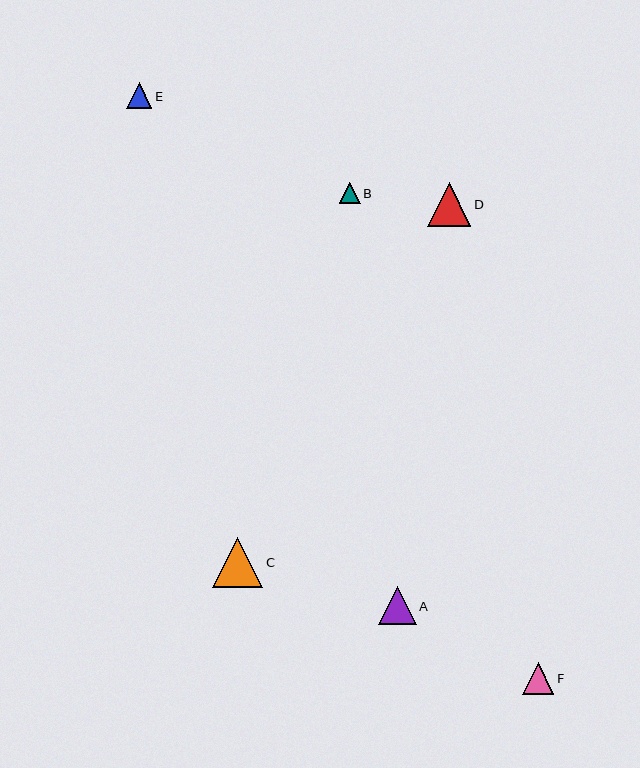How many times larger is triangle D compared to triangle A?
Triangle D is approximately 1.2 times the size of triangle A.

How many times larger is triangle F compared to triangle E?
Triangle F is approximately 1.2 times the size of triangle E.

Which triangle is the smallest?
Triangle B is the smallest with a size of approximately 20 pixels.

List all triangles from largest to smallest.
From largest to smallest: C, D, A, F, E, B.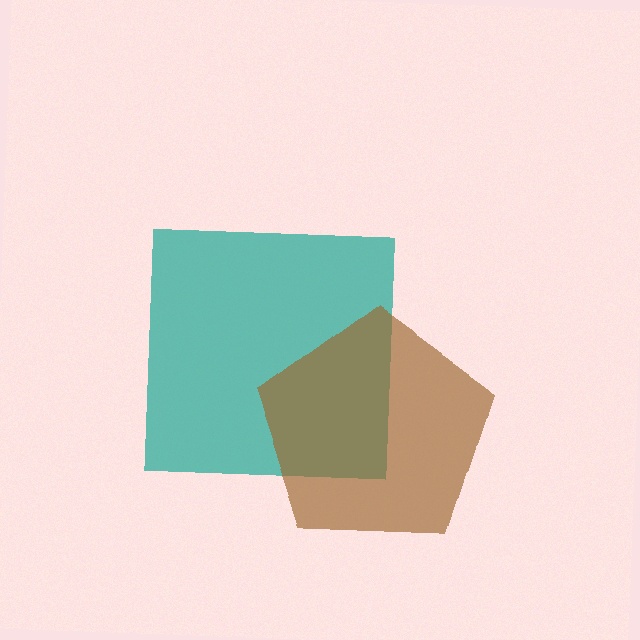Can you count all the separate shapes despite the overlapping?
Yes, there are 2 separate shapes.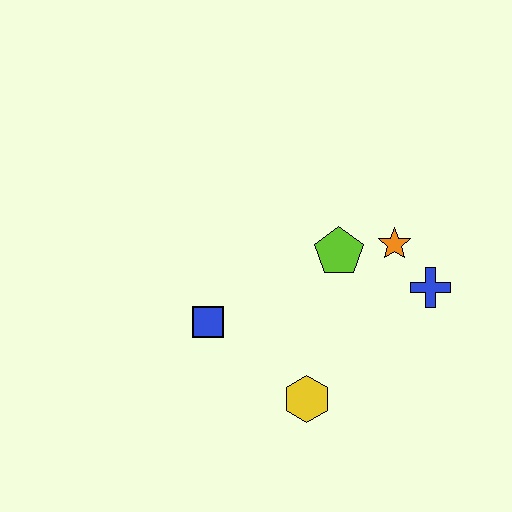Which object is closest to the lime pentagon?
The orange star is closest to the lime pentagon.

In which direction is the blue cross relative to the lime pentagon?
The blue cross is to the right of the lime pentagon.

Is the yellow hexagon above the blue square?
No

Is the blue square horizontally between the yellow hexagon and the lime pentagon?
No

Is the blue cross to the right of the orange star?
Yes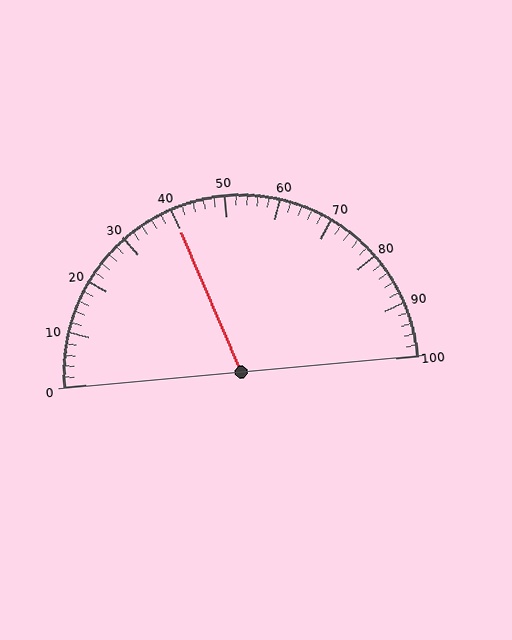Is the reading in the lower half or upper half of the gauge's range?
The reading is in the lower half of the range (0 to 100).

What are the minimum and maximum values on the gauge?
The gauge ranges from 0 to 100.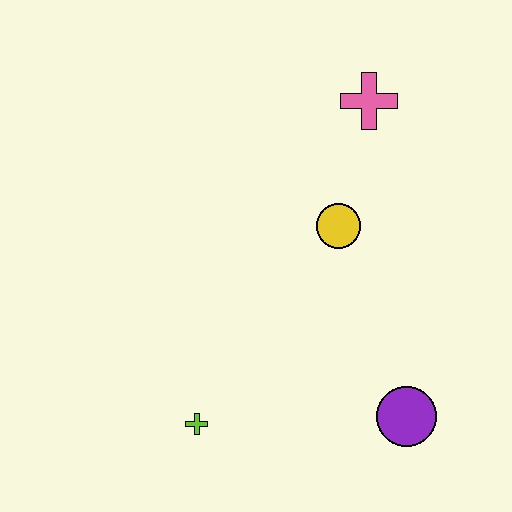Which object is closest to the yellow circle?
The pink cross is closest to the yellow circle.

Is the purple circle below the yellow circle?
Yes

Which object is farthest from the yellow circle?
The lime cross is farthest from the yellow circle.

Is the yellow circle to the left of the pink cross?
Yes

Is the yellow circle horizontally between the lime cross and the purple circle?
Yes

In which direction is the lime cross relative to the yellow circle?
The lime cross is below the yellow circle.